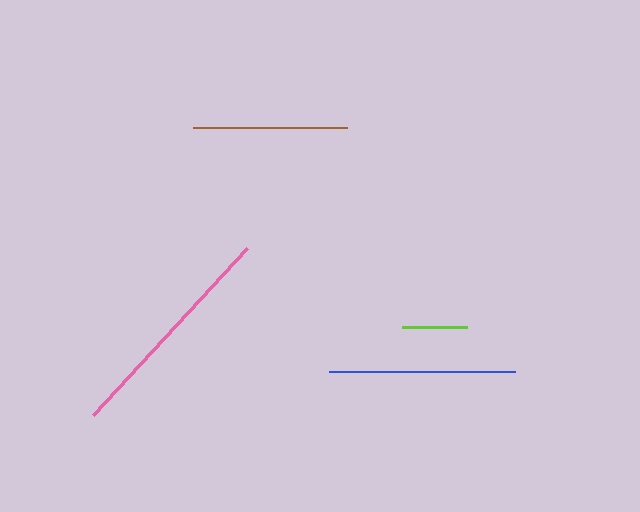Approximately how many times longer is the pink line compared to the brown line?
The pink line is approximately 1.5 times the length of the brown line.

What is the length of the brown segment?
The brown segment is approximately 155 pixels long.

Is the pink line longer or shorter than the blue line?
The pink line is longer than the blue line.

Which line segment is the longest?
The pink line is the longest at approximately 227 pixels.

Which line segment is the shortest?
The lime line is the shortest at approximately 65 pixels.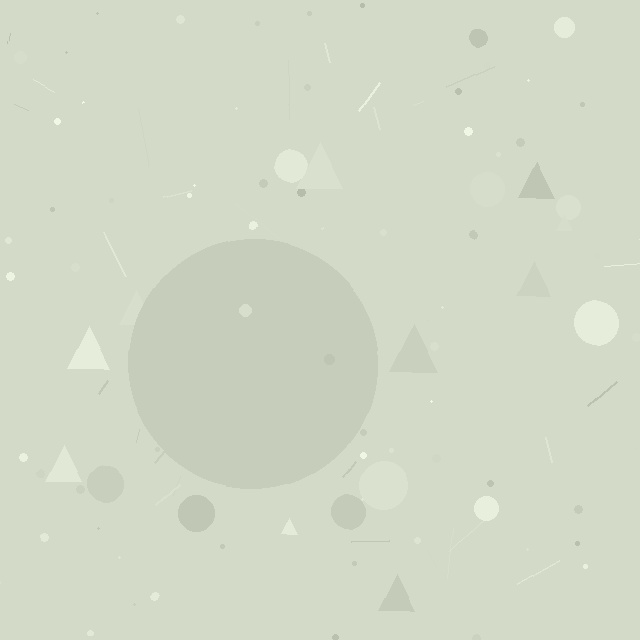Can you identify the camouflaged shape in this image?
The camouflaged shape is a circle.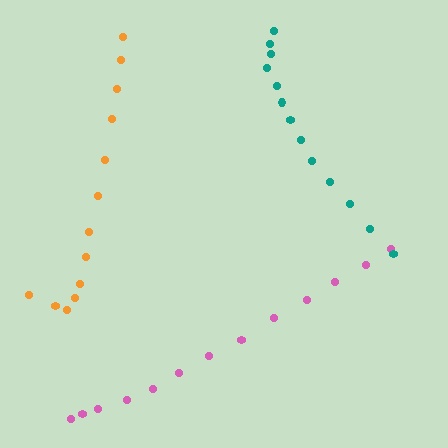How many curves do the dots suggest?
There are 3 distinct paths.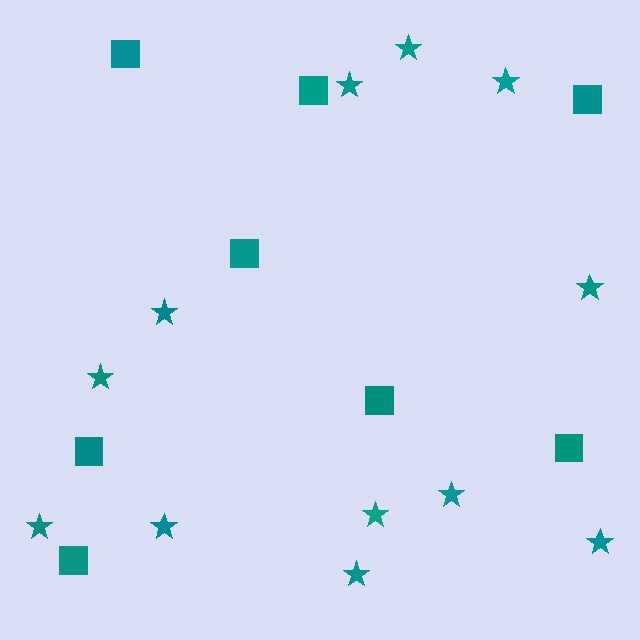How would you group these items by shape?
There are 2 groups: one group of squares (8) and one group of stars (12).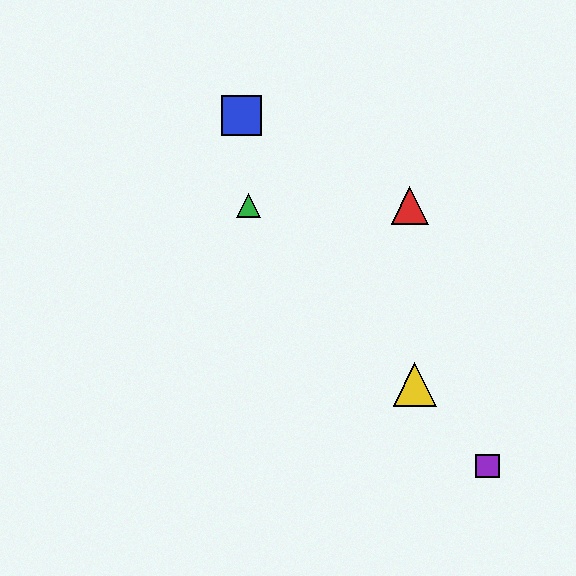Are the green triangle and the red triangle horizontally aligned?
Yes, both are at y≈205.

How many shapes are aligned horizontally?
2 shapes (the red triangle, the green triangle) are aligned horizontally.